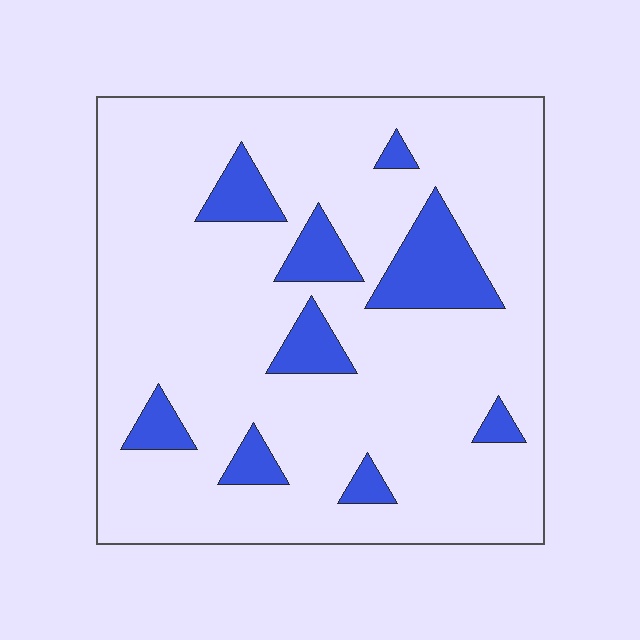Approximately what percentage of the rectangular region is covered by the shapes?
Approximately 15%.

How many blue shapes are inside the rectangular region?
9.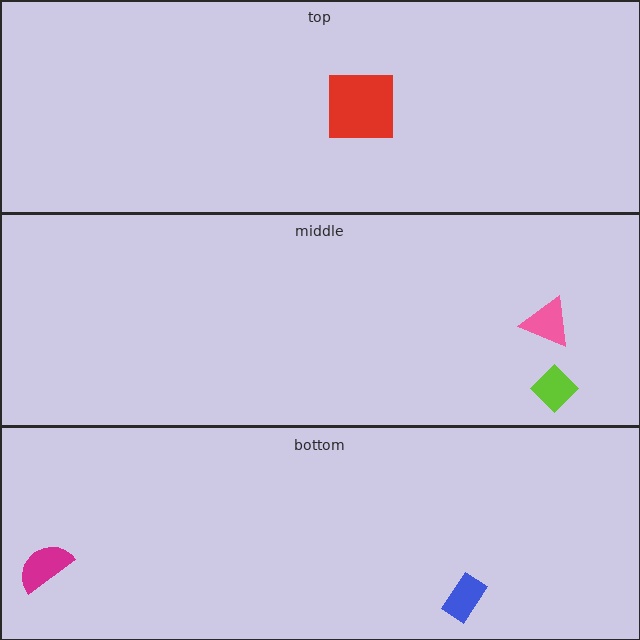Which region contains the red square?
The top region.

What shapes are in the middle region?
The pink triangle, the lime diamond.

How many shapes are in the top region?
1.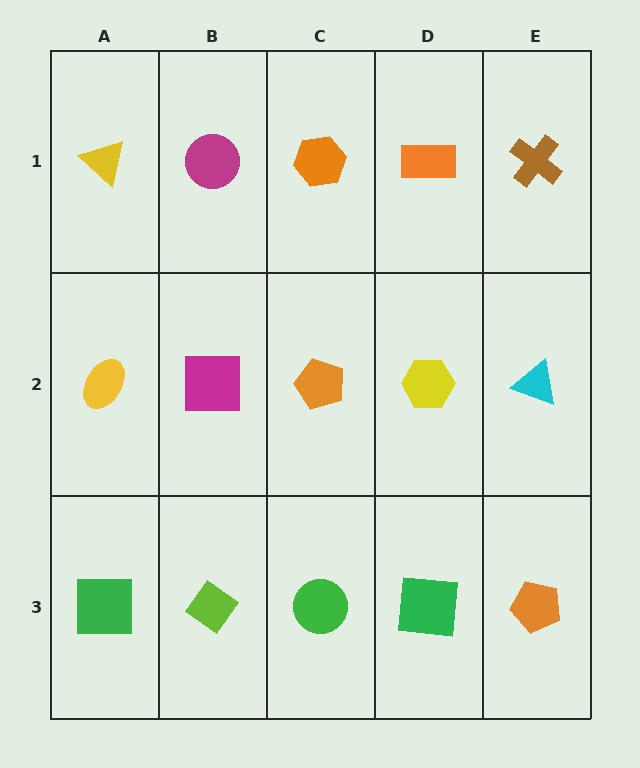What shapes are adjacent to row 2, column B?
A magenta circle (row 1, column B), a lime diamond (row 3, column B), a yellow ellipse (row 2, column A), an orange pentagon (row 2, column C).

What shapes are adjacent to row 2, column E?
A brown cross (row 1, column E), an orange pentagon (row 3, column E), a yellow hexagon (row 2, column D).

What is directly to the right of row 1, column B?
An orange hexagon.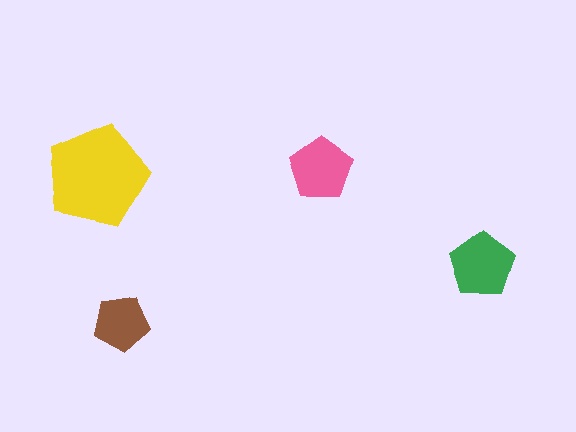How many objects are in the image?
There are 4 objects in the image.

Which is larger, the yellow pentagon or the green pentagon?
The yellow one.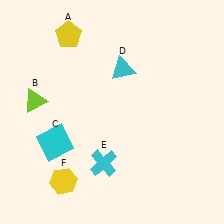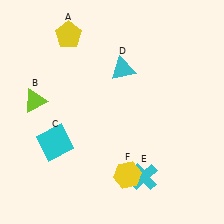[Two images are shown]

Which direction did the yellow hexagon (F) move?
The yellow hexagon (F) moved right.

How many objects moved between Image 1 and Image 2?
2 objects moved between the two images.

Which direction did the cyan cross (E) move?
The cyan cross (E) moved right.